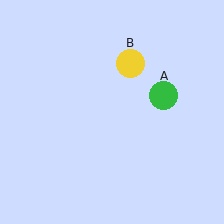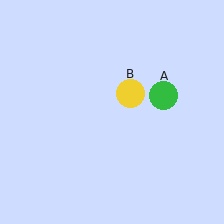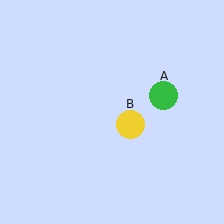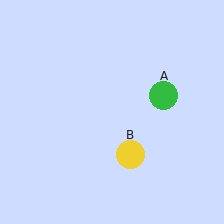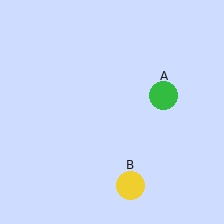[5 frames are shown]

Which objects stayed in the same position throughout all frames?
Green circle (object A) remained stationary.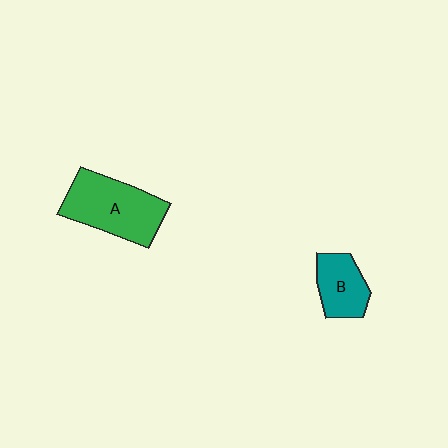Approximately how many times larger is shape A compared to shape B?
Approximately 1.8 times.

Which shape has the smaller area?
Shape B (teal).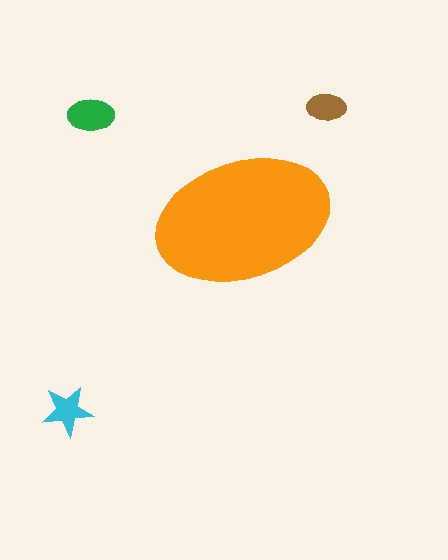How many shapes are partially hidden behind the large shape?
0 shapes are partially hidden.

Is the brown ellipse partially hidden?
No, the brown ellipse is fully visible.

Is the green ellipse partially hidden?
No, the green ellipse is fully visible.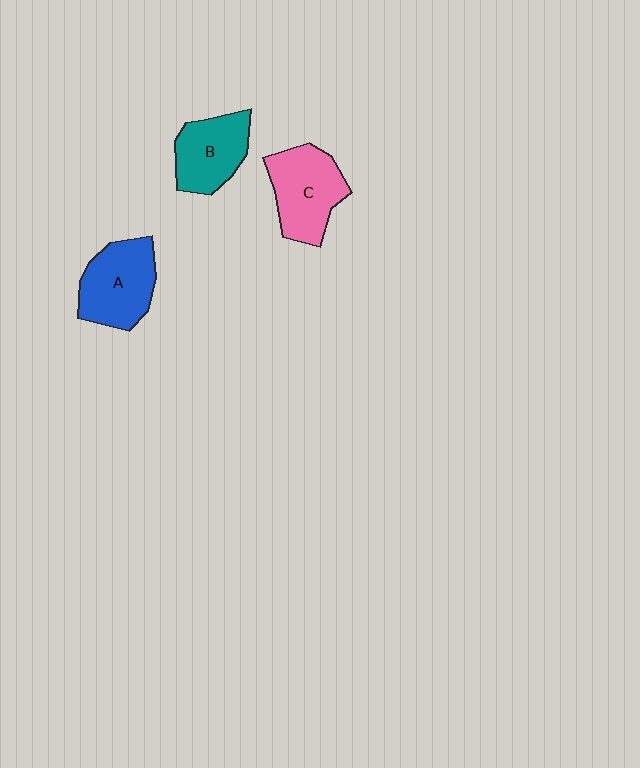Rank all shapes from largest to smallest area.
From largest to smallest: C (pink), A (blue), B (teal).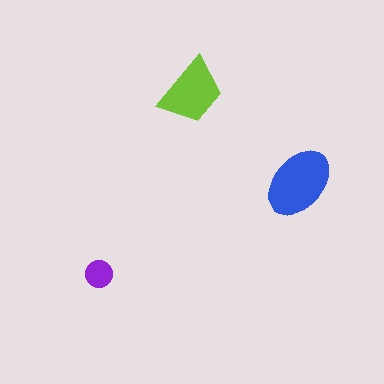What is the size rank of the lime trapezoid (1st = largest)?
2nd.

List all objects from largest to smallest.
The blue ellipse, the lime trapezoid, the purple circle.